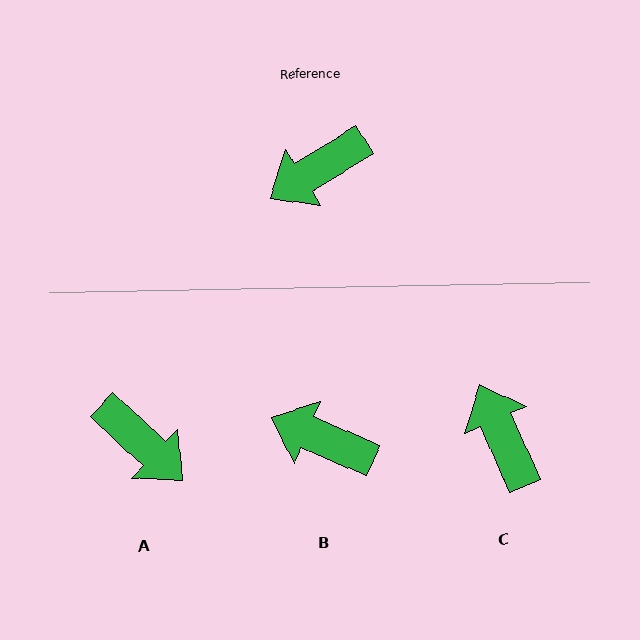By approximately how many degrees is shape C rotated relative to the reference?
Approximately 98 degrees clockwise.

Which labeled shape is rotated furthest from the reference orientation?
A, about 105 degrees away.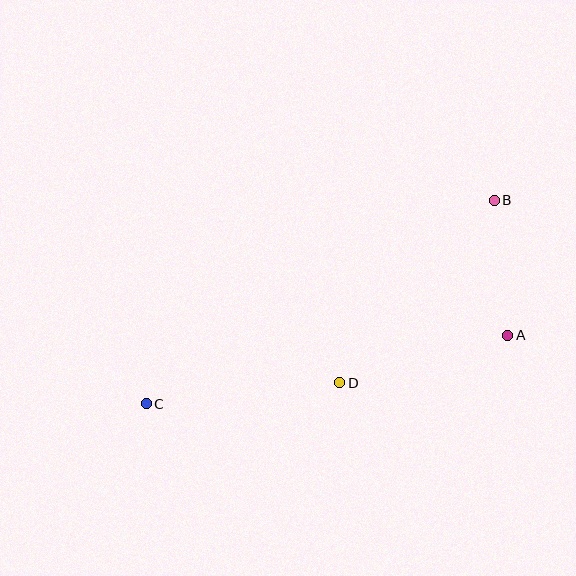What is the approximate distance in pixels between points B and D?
The distance between B and D is approximately 240 pixels.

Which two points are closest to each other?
Points A and B are closest to each other.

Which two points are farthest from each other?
Points B and C are farthest from each other.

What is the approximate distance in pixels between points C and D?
The distance between C and D is approximately 194 pixels.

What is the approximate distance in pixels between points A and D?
The distance between A and D is approximately 176 pixels.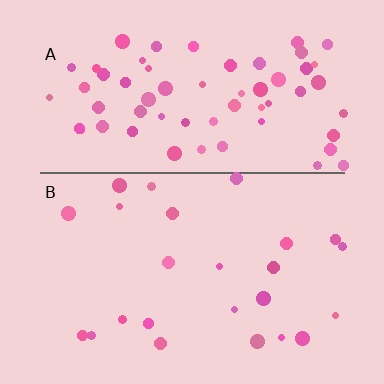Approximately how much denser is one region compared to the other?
Approximately 2.7× — region A over region B.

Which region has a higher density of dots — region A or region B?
A (the top).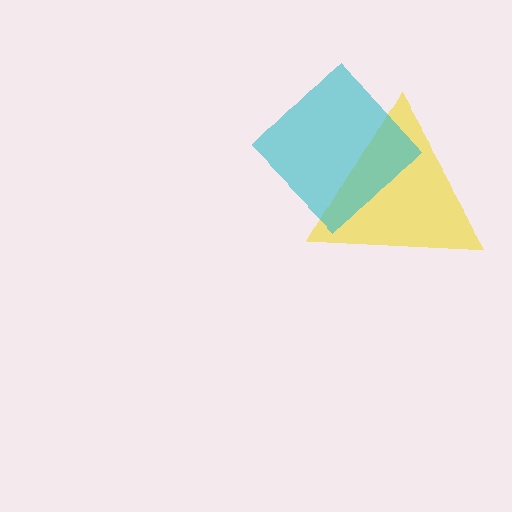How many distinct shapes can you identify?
There are 2 distinct shapes: a yellow triangle, a cyan diamond.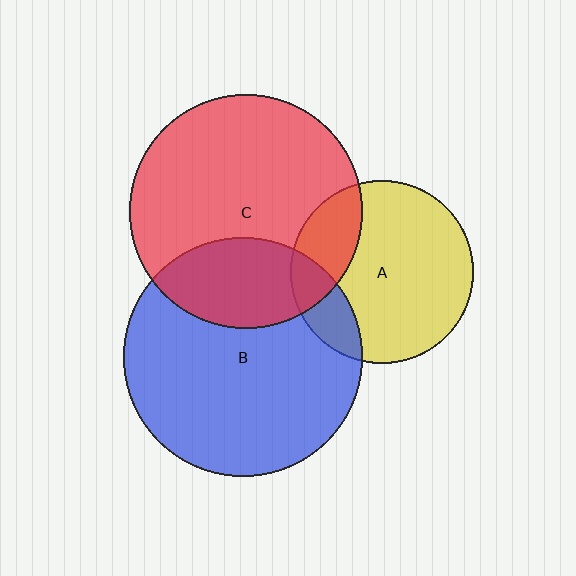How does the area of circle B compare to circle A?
Approximately 1.7 times.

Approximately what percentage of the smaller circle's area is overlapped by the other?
Approximately 30%.